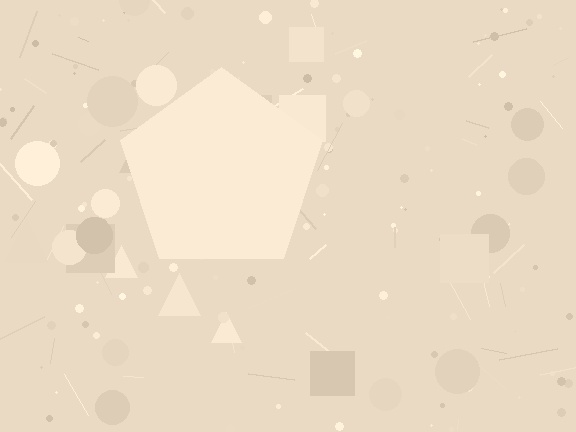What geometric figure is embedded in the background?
A pentagon is embedded in the background.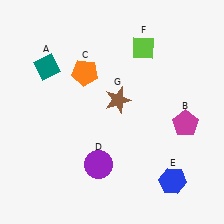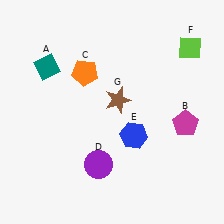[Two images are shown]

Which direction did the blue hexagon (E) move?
The blue hexagon (E) moved up.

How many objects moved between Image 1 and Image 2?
2 objects moved between the two images.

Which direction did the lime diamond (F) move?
The lime diamond (F) moved right.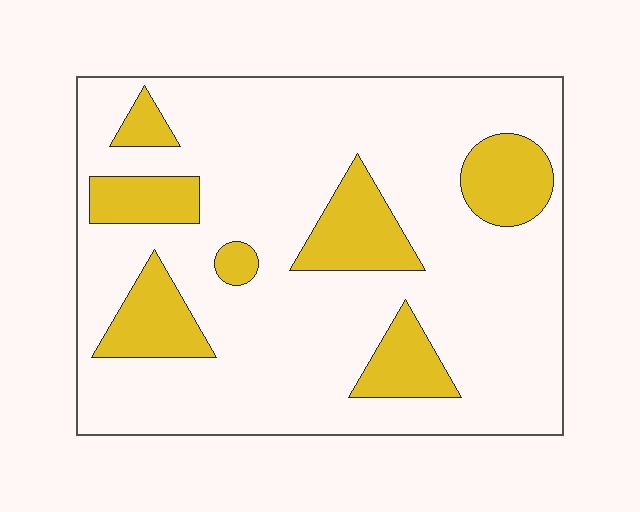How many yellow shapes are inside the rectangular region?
7.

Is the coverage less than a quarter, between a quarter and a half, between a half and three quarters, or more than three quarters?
Less than a quarter.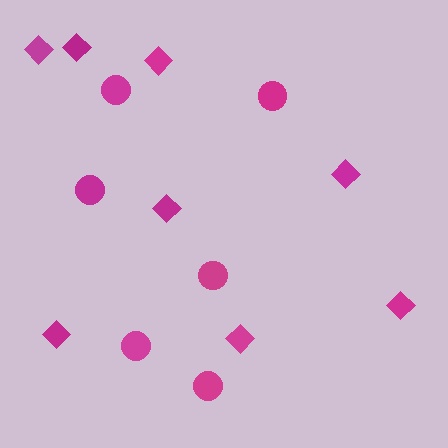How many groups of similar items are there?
There are 2 groups: one group of diamonds (8) and one group of circles (6).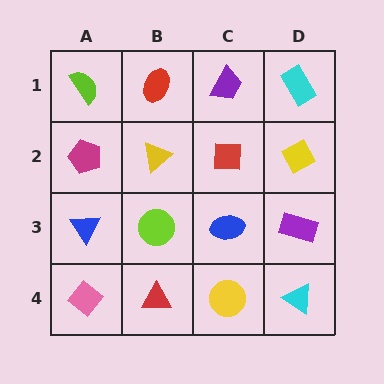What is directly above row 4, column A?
A blue triangle.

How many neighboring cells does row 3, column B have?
4.